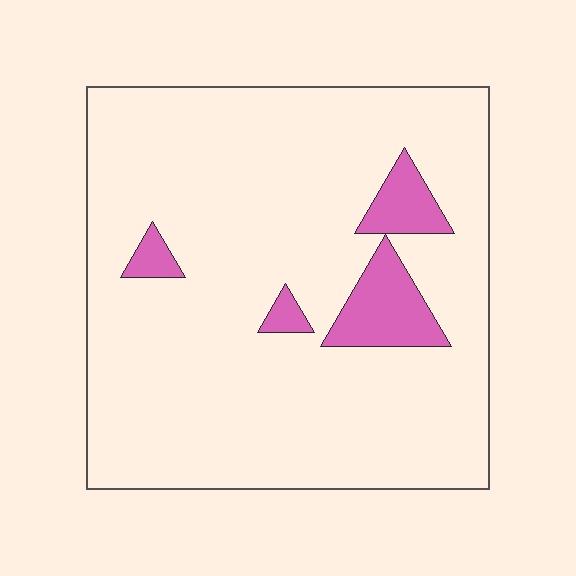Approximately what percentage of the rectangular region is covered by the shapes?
Approximately 10%.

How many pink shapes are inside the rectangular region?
4.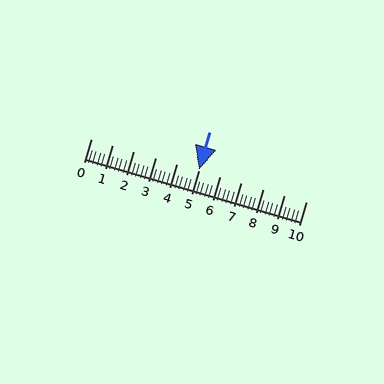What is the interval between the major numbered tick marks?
The major tick marks are spaced 1 units apart.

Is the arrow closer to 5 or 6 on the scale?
The arrow is closer to 5.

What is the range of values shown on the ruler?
The ruler shows values from 0 to 10.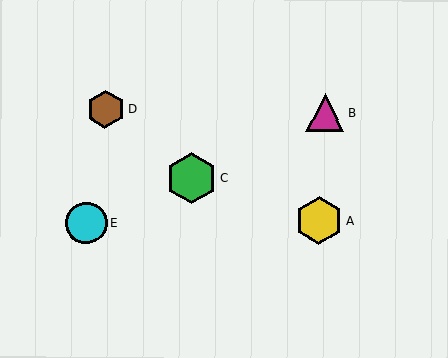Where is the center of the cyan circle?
The center of the cyan circle is at (86, 223).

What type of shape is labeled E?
Shape E is a cyan circle.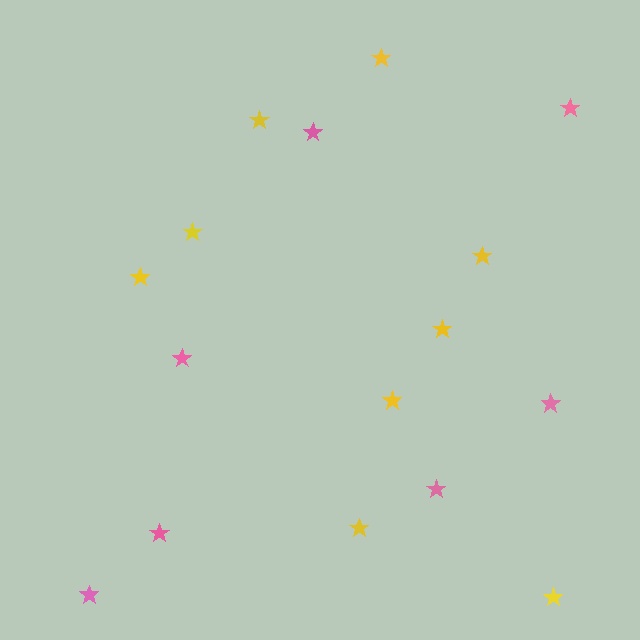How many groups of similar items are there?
There are 2 groups: one group of pink stars (7) and one group of yellow stars (9).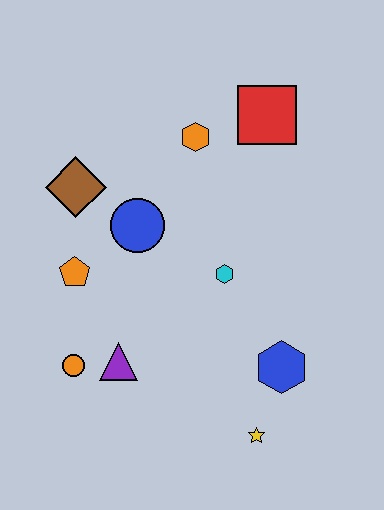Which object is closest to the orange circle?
The purple triangle is closest to the orange circle.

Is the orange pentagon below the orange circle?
No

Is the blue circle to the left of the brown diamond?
No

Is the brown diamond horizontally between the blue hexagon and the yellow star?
No